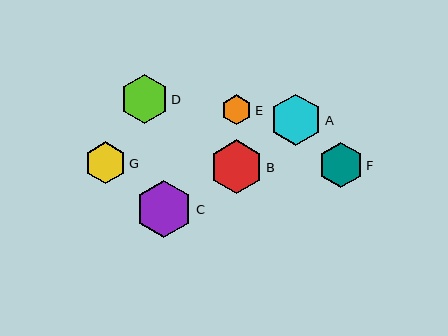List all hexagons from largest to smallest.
From largest to smallest: C, B, A, D, F, G, E.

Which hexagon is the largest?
Hexagon C is the largest with a size of approximately 57 pixels.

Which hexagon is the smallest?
Hexagon E is the smallest with a size of approximately 30 pixels.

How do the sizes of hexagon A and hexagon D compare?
Hexagon A and hexagon D are approximately the same size.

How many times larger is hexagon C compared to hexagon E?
Hexagon C is approximately 1.9 times the size of hexagon E.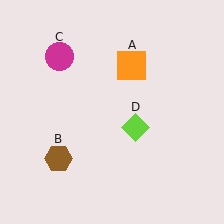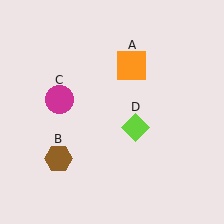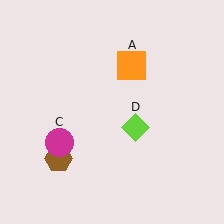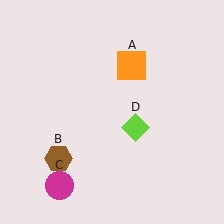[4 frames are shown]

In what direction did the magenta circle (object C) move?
The magenta circle (object C) moved down.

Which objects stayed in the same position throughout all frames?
Orange square (object A) and brown hexagon (object B) and lime diamond (object D) remained stationary.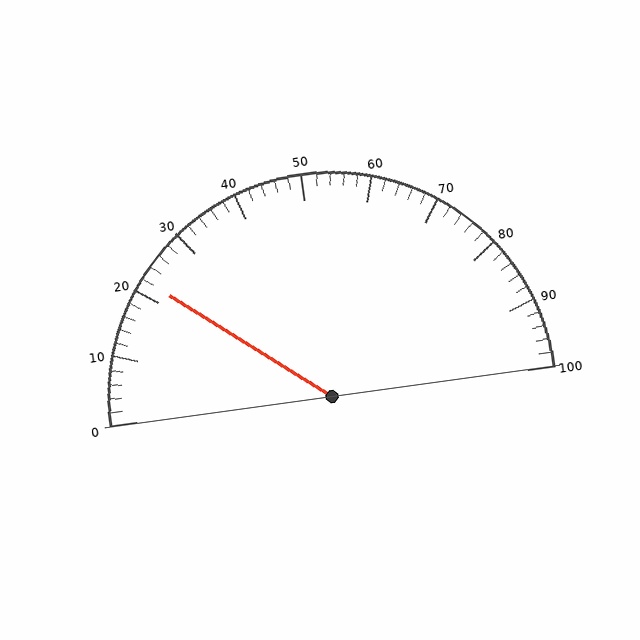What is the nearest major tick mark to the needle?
The nearest major tick mark is 20.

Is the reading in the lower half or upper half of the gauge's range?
The reading is in the lower half of the range (0 to 100).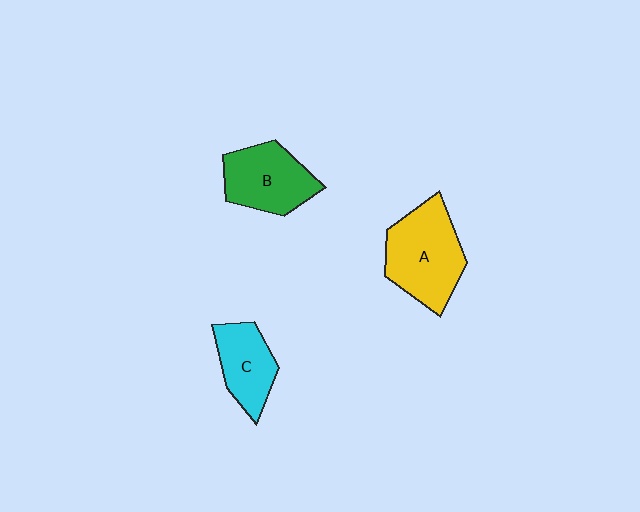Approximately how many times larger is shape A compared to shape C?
Approximately 1.6 times.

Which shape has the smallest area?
Shape C (cyan).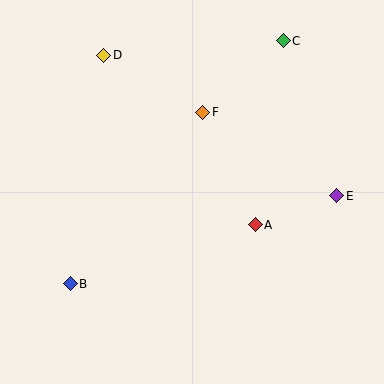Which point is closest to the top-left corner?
Point D is closest to the top-left corner.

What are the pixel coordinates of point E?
Point E is at (337, 196).